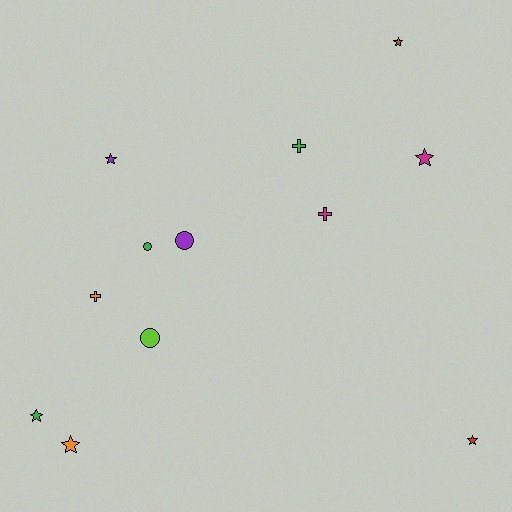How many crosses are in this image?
There are 3 crosses.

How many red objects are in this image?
There is 1 red object.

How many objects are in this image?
There are 12 objects.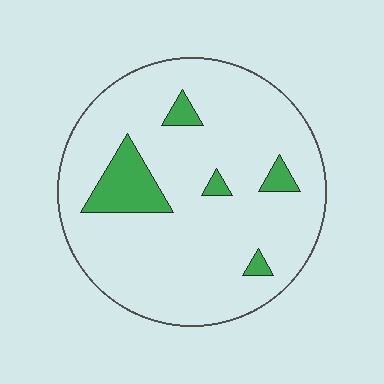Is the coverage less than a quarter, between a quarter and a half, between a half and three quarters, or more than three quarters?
Less than a quarter.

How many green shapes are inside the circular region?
5.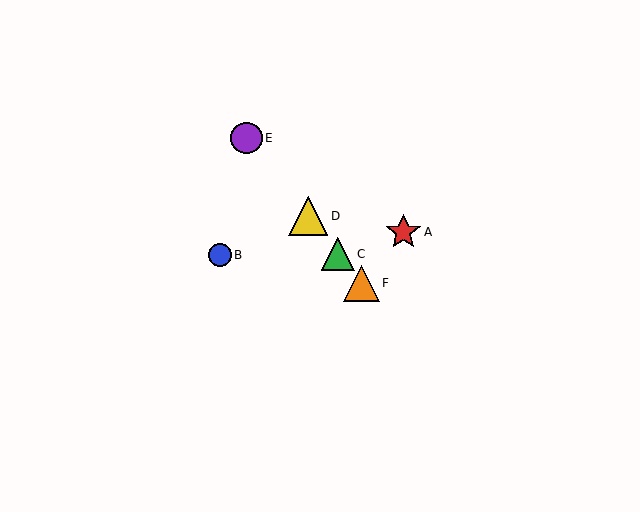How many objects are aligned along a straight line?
4 objects (C, D, E, F) are aligned along a straight line.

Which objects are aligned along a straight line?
Objects C, D, E, F are aligned along a straight line.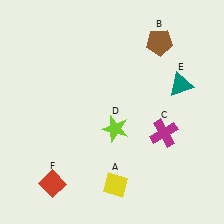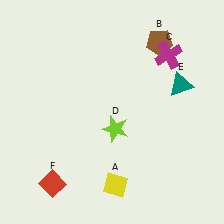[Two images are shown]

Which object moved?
The magenta cross (C) moved up.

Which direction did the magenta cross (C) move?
The magenta cross (C) moved up.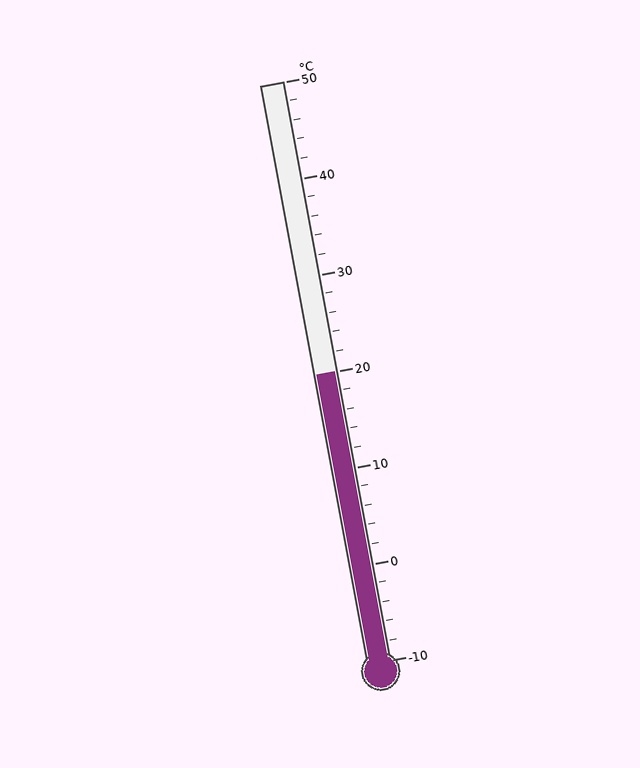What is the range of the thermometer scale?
The thermometer scale ranges from -10°C to 50°C.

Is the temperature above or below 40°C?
The temperature is below 40°C.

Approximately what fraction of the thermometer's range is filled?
The thermometer is filled to approximately 50% of its range.